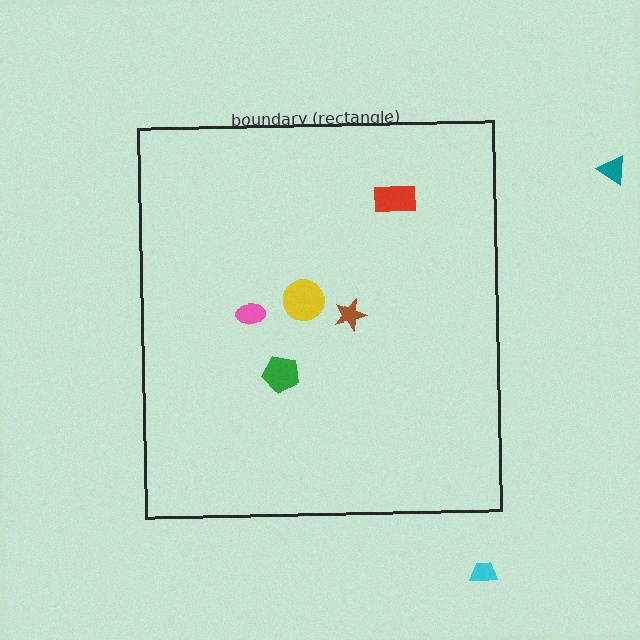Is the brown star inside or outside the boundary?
Inside.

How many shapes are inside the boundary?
5 inside, 2 outside.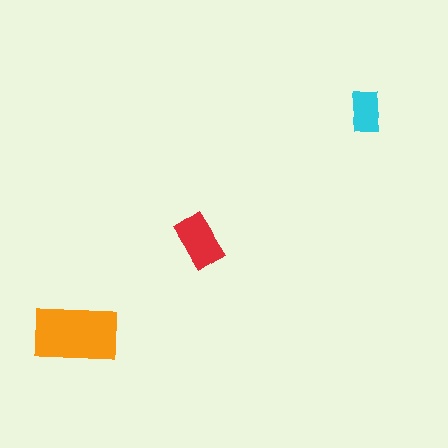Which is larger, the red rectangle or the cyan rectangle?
The red one.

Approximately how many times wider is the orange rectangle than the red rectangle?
About 1.5 times wider.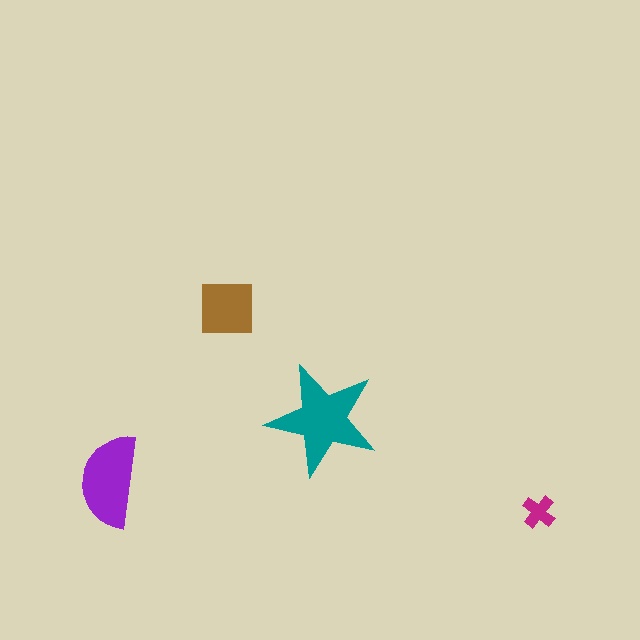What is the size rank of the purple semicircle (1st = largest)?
2nd.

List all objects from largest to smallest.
The teal star, the purple semicircle, the brown square, the magenta cross.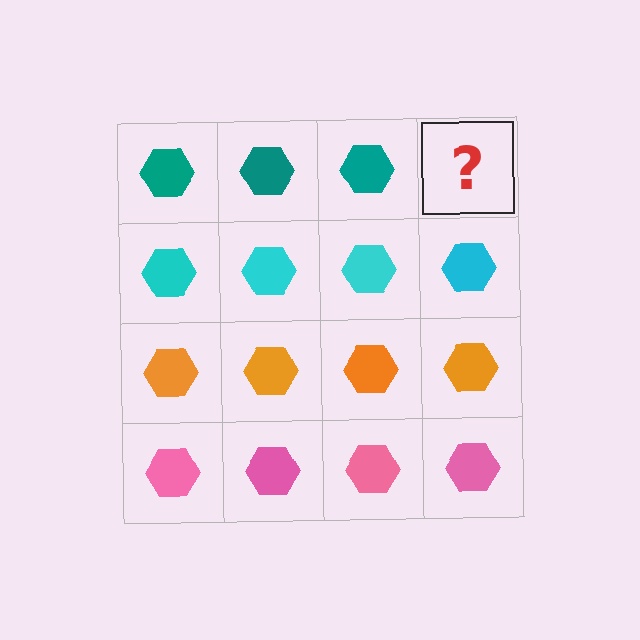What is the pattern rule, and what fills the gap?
The rule is that each row has a consistent color. The gap should be filled with a teal hexagon.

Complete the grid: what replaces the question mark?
The question mark should be replaced with a teal hexagon.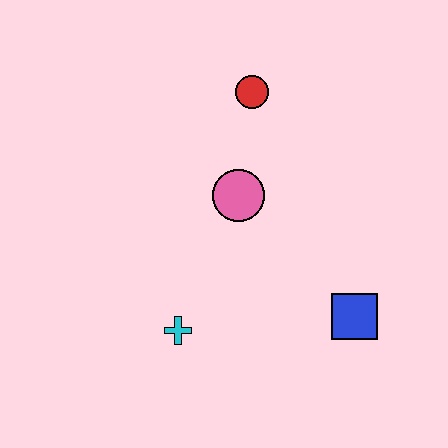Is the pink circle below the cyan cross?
No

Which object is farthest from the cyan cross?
The red circle is farthest from the cyan cross.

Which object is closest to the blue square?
The pink circle is closest to the blue square.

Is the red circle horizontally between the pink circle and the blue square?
Yes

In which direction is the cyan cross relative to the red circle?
The cyan cross is below the red circle.